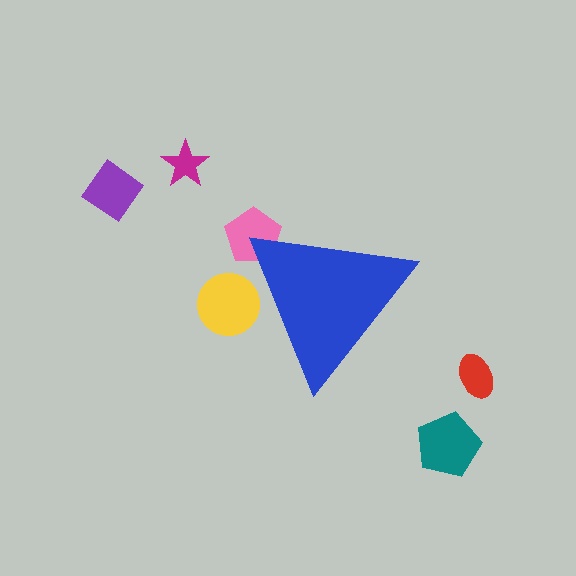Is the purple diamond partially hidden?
No, the purple diamond is fully visible.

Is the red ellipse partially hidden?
No, the red ellipse is fully visible.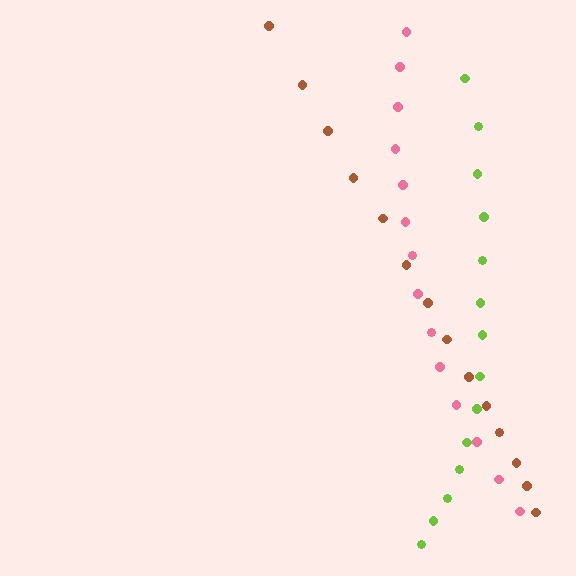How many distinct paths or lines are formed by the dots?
There are 3 distinct paths.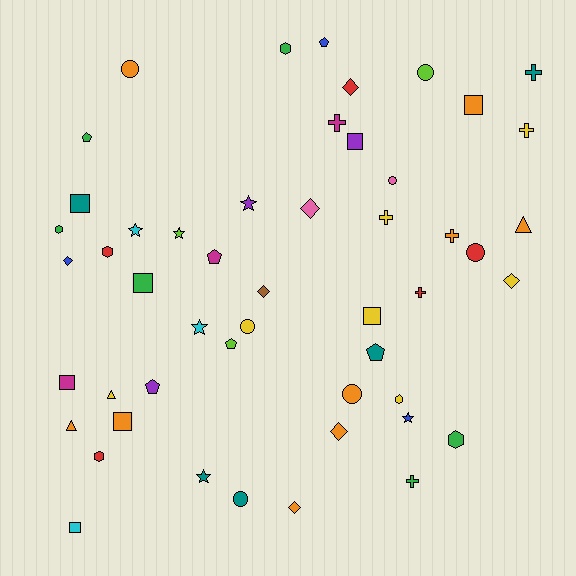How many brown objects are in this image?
There is 1 brown object.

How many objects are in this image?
There are 50 objects.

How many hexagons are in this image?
There are 6 hexagons.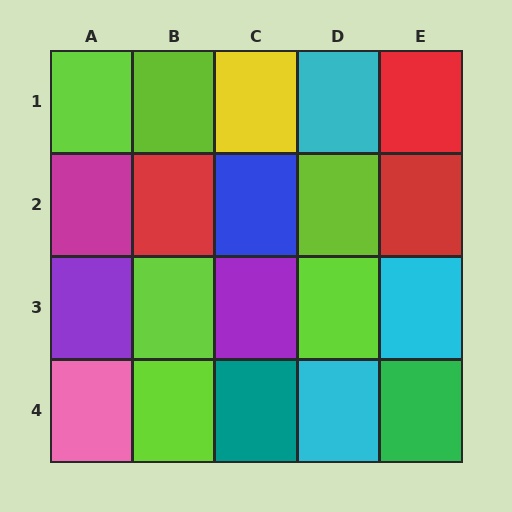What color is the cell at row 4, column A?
Pink.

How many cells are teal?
1 cell is teal.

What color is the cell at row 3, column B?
Lime.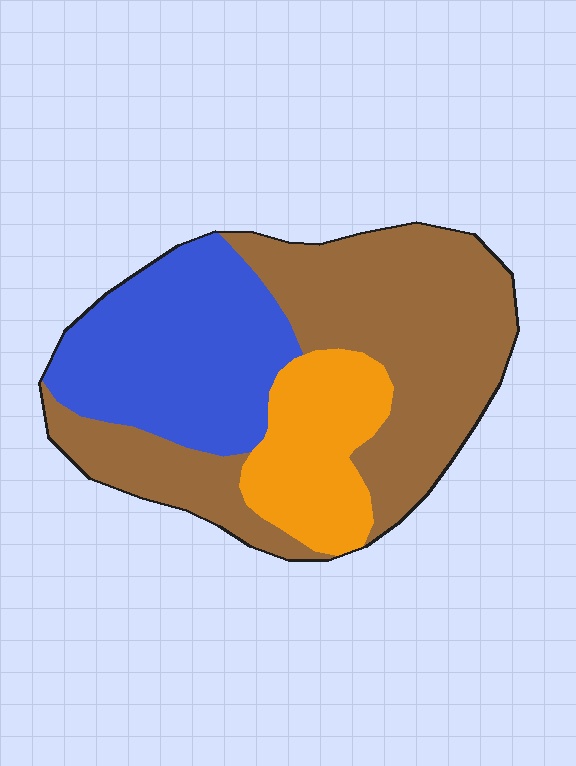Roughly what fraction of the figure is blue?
Blue covers 31% of the figure.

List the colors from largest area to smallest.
From largest to smallest: brown, blue, orange.